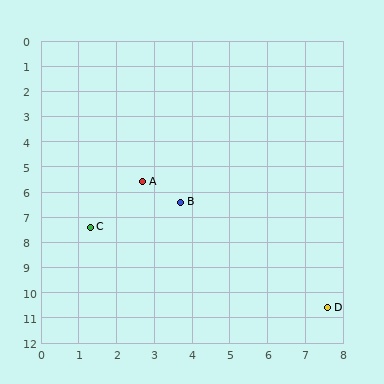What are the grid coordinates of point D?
Point D is at approximately (7.6, 10.6).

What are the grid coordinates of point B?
Point B is at approximately (3.7, 6.4).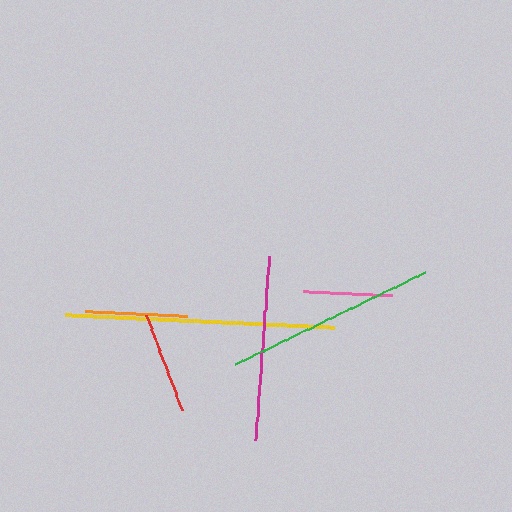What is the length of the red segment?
The red segment is approximately 101 pixels long.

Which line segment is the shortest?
The pink line is the shortest at approximately 89 pixels.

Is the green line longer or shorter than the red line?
The green line is longer than the red line.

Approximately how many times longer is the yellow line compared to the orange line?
The yellow line is approximately 2.6 times the length of the orange line.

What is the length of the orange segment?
The orange segment is approximately 102 pixels long.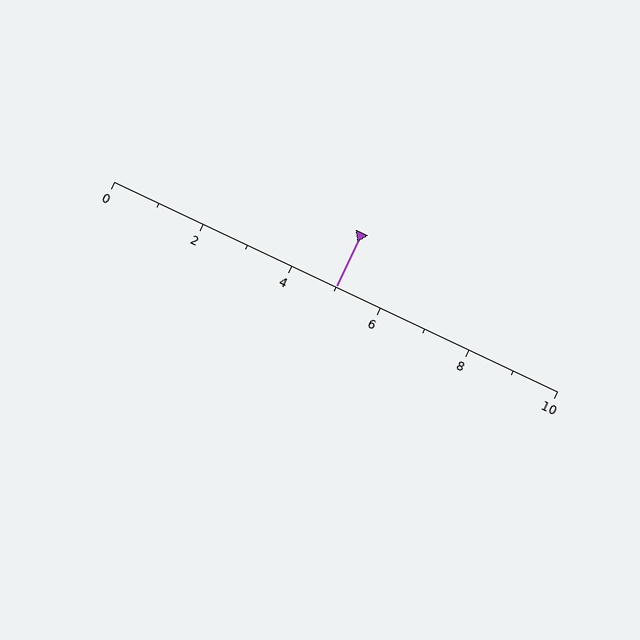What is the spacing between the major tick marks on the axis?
The major ticks are spaced 2 apart.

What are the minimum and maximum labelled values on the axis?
The axis runs from 0 to 10.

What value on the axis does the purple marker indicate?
The marker indicates approximately 5.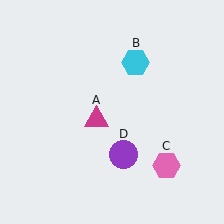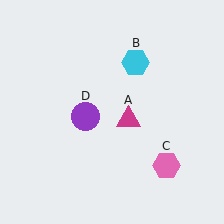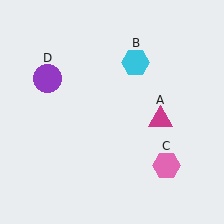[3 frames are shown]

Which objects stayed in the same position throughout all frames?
Cyan hexagon (object B) and pink hexagon (object C) remained stationary.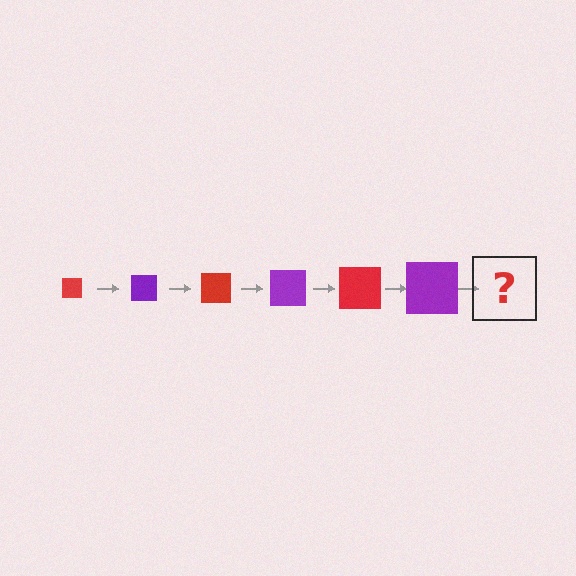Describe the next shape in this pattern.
It should be a red square, larger than the previous one.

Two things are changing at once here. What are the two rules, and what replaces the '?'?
The two rules are that the square grows larger each step and the color cycles through red and purple. The '?' should be a red square, larger than the previous one.